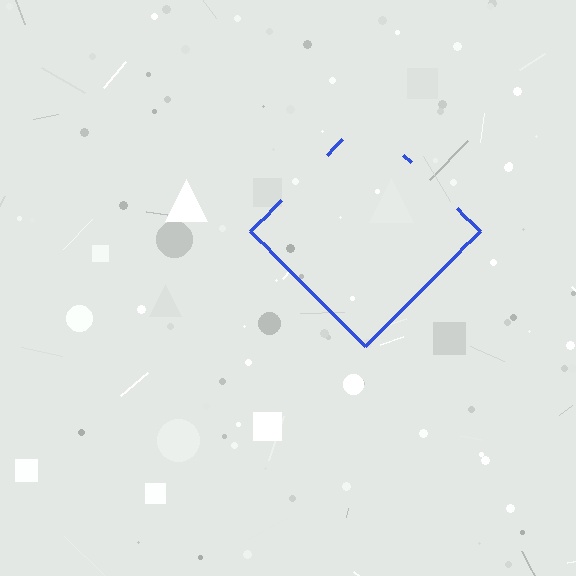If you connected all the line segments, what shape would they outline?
They would outline a diamond.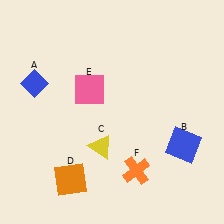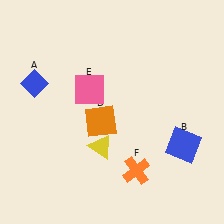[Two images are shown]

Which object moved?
The orange square (D) moved up.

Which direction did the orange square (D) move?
The orange square (D) moved up.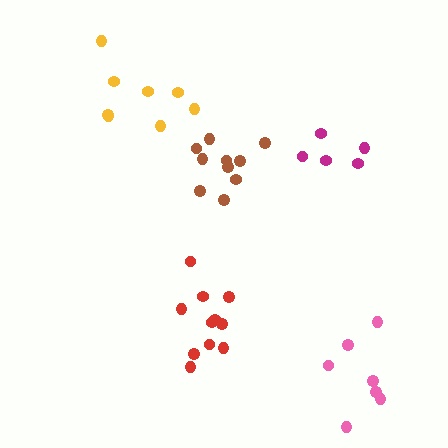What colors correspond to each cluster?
The clusters are colored: yellow, red, brown, magenta, pink.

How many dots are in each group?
Group 1: 8 dots, Group 2: 11 dots, Group 3: 10 dots, Group 4: 5 dots, Group 5: 7 dots (41 total).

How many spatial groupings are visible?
There are 5 spatial groupings.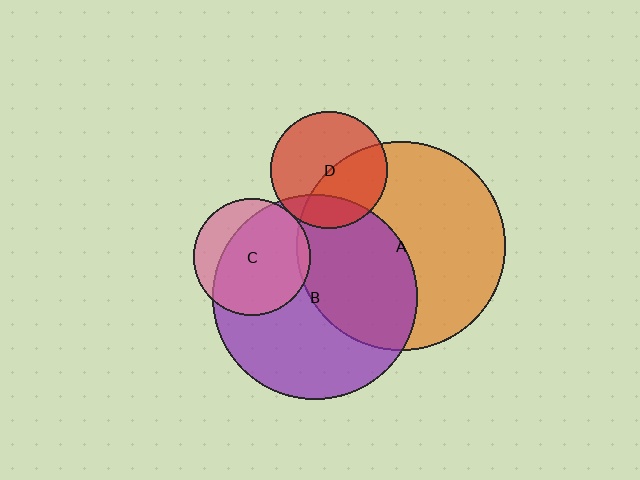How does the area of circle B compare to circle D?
Approximately 3.1 times.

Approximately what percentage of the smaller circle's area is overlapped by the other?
Approximately 75%.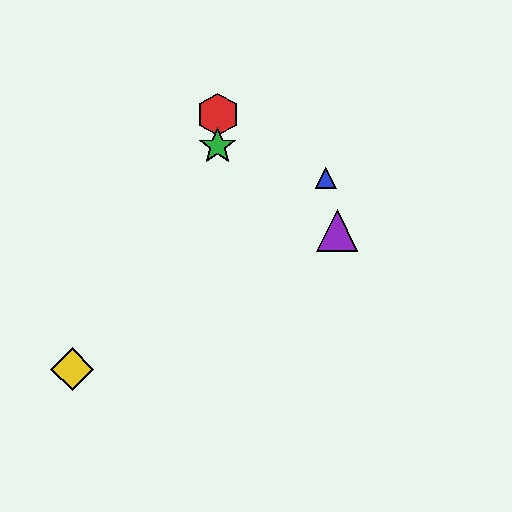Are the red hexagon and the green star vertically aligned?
Yes, both are at x≈218.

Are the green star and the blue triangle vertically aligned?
No, the green star is at x≈218 and the blue triangle is at x≈326.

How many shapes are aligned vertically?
2 shapes (the red hexagon, the green star) are aligned vertically.